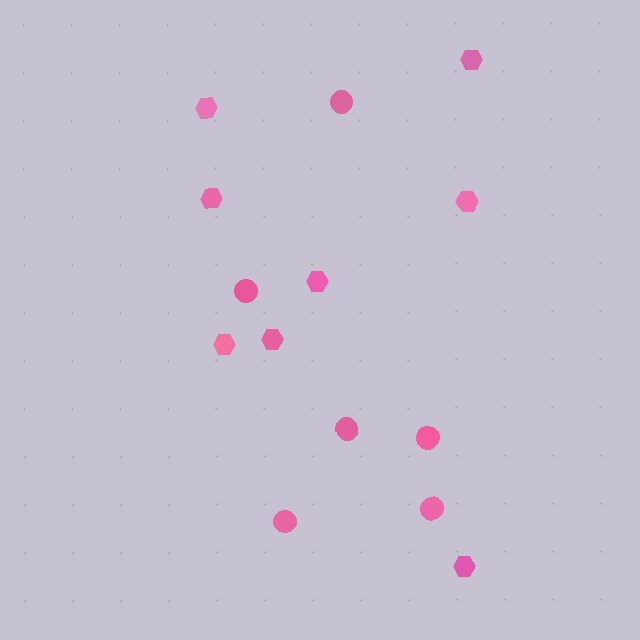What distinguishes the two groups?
There are 2 groups: one group of hexagons (8) and one group of circles (6).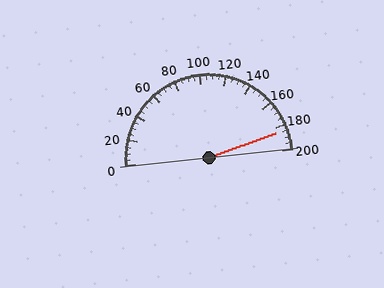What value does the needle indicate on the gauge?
The needle indicates approximately 185.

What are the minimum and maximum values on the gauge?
The gauge ranges from 0 to 200.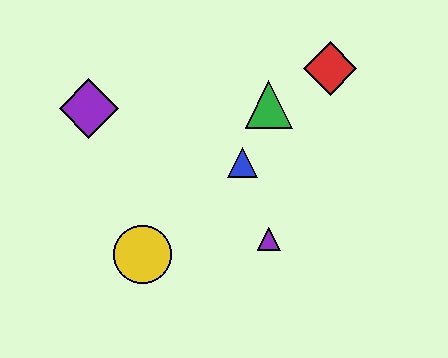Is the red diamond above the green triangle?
Yes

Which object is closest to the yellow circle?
The purple triangle is closest to the yellow circle.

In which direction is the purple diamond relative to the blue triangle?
The purple diamond is to the left of the blue triangle.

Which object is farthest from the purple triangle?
The purple diamond is farthest from the purple triangle.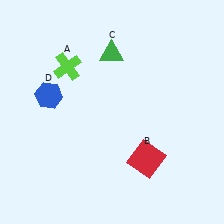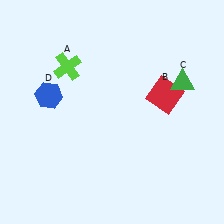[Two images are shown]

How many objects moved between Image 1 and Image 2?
2 objects moved between the two images.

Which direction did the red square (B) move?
The red square (B) moved up.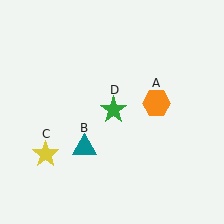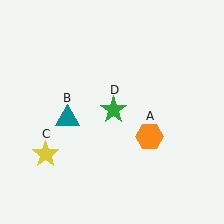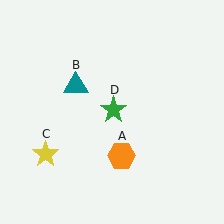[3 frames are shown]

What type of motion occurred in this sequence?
The orange hexagon (object A), teal triangle (object B) rotated clockwise around the center of the scene.